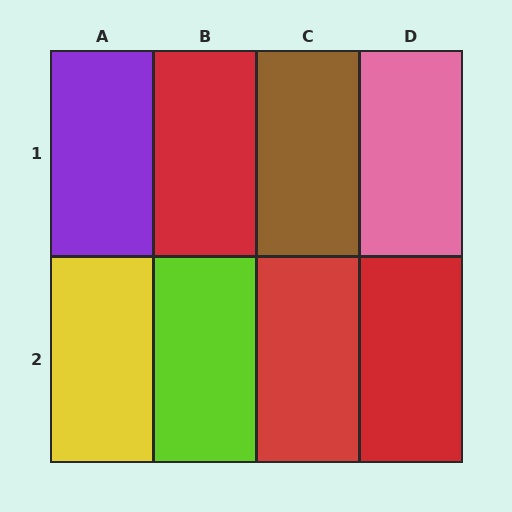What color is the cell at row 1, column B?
Red.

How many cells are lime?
1 cell is lime.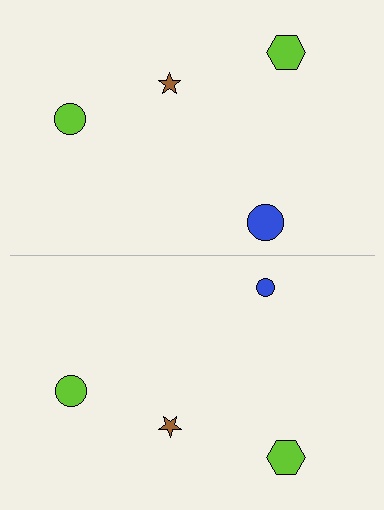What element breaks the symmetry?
The blue circle on the bottom side has a different size than its mirror counterpart.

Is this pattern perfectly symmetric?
No, the pattern is not perfectly symmetric. The blue circle on the bottom side has a different size than its mirror counterpart.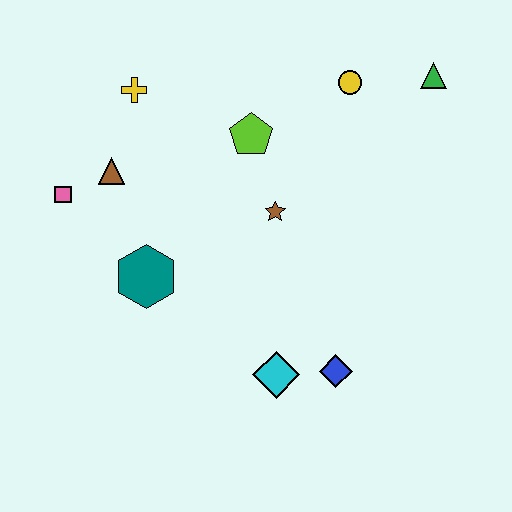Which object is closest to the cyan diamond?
The blue diamond is closest to the cyan diamond.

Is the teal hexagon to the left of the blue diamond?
Yes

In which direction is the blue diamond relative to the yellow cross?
The blue diamond is below the yellow cross.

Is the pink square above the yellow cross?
No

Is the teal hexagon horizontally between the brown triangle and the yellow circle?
Yes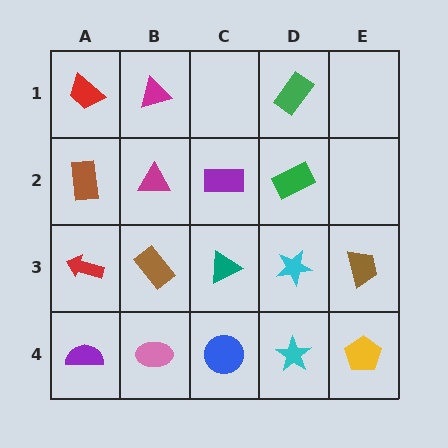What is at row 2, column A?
A brown rectangle.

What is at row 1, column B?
A magenta triangle.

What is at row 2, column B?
A magenta triangle.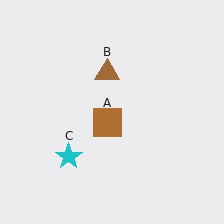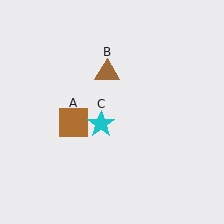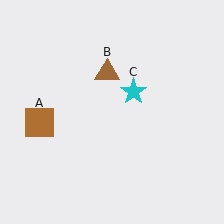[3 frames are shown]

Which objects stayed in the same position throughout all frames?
Brown triangle (object B) remained stationary.